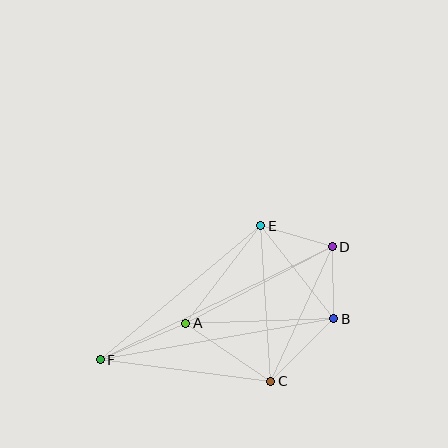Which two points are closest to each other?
Points B and D are closest to each other.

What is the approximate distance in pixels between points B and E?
The distance between B and E is approximately 118 pixels.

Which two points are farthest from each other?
Points D and F are farthest from each other.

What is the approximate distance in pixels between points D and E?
The distance between D and E is approximately 75 pixels.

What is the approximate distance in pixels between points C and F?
The distance between C and F is approximately 172 pixels.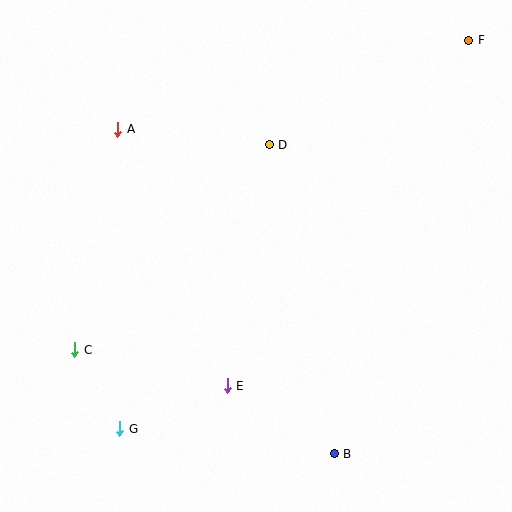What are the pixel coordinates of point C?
Point C is at (75, 350).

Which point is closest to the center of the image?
Point D at (269, 145) is closest to the center.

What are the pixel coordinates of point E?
Point E is at (227, 386).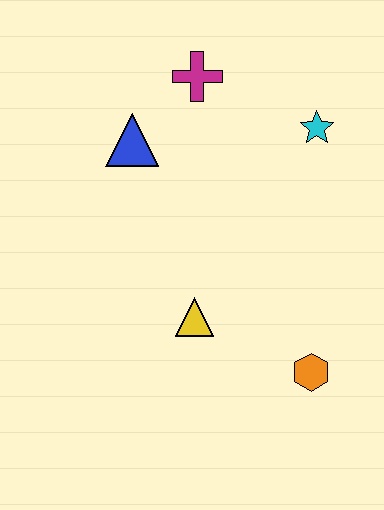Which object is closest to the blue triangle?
The magenta cross is closest to the blue triangle.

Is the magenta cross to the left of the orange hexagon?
Yes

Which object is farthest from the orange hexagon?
The magenta cross is farthest from the orange hexagon.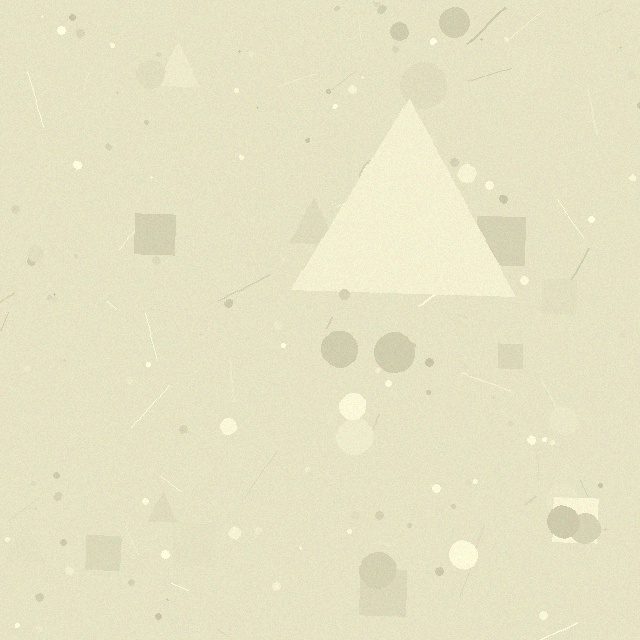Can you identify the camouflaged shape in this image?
The camouflaged shape is a triangle.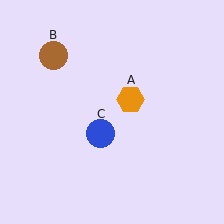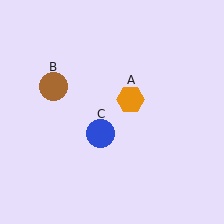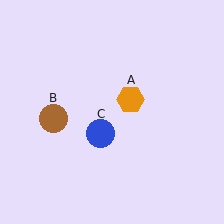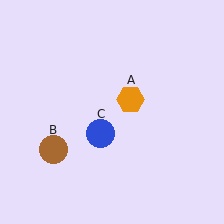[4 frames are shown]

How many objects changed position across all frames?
1 object changed position: brown circle (object B).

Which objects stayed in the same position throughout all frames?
Orange hexagon (object A) and blue circle (object C) remained stationary.